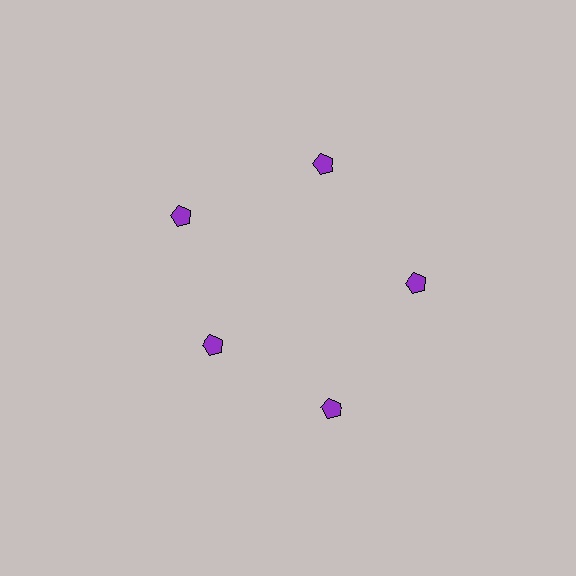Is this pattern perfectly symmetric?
No. The 5 purple pentagons are arranged in a ring, but one element near the 8 o'clock position is pulled inward toward the center, breaking the 5-fold rotational symmetry.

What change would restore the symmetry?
The symmetry would be restored by moving it outward, back onto the ring so that all 5 pentagons sit at equal angles and equal distance from the center.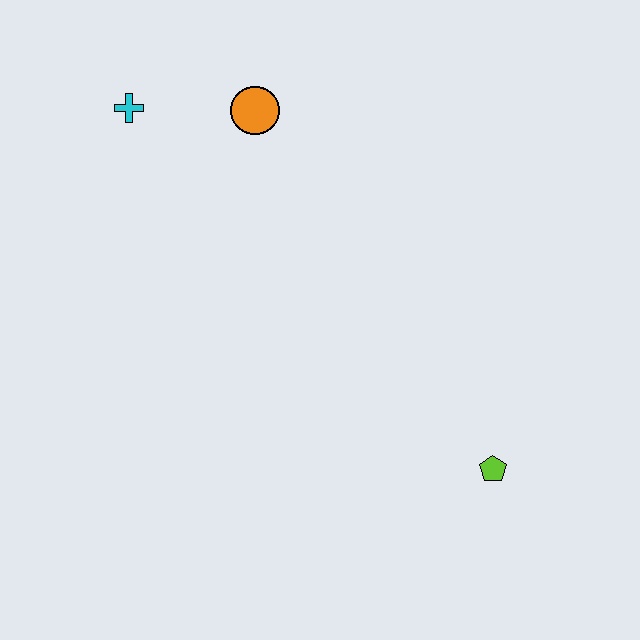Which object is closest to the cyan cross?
The orange circle is closest to the cyan cross.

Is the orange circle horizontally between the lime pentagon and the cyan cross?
Yes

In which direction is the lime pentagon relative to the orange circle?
The lime pentagon is below the orange circle.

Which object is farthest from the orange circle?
The lime pentagon is farthest from the orange circle.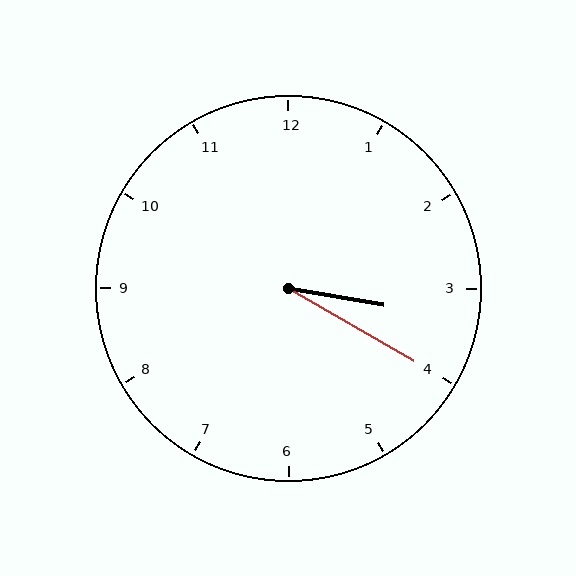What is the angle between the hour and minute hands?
Approximately 20 degrees.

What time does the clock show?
3:20.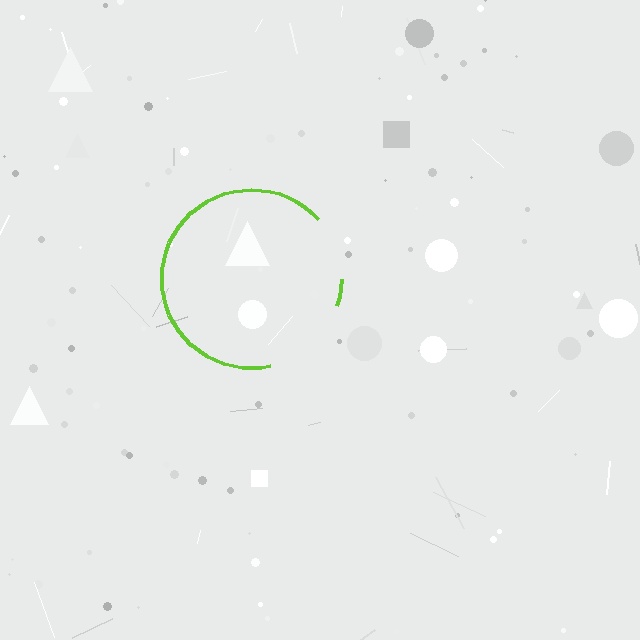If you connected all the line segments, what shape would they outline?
They would outline a circle.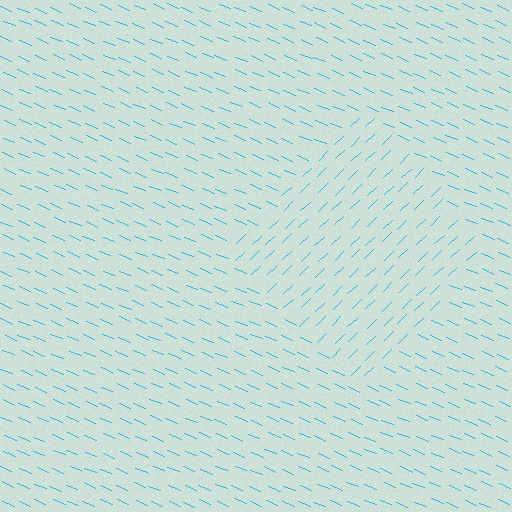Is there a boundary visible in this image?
Yes, there is a texture boundary formed by a change in line orientation.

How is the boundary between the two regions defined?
The boundary is defined purely by a change in line orientation (approximately 66 degrees difference). All lines are the same color and thickness.